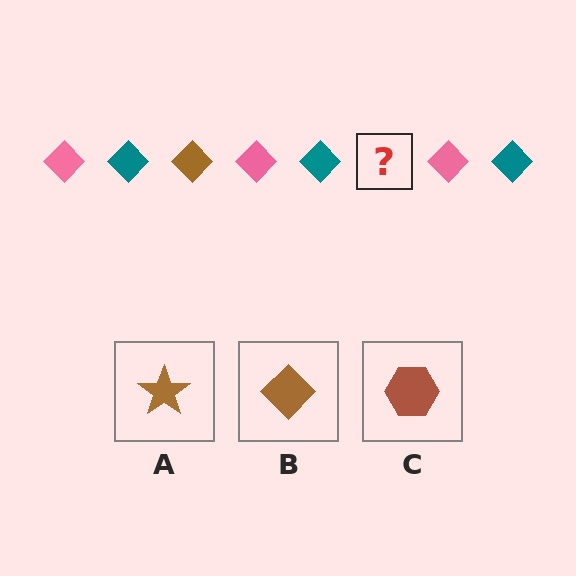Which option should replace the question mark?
Option B.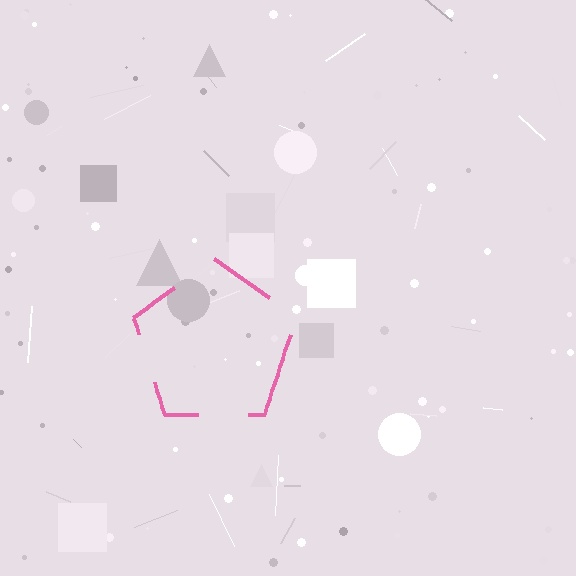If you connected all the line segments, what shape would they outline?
They would outline a pentagon.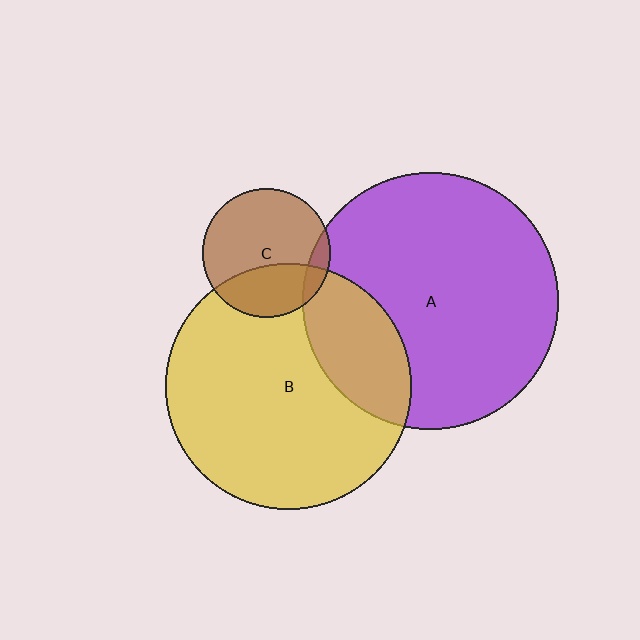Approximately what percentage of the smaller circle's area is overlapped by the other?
Approximately 10%.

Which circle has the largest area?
Circle A (purple).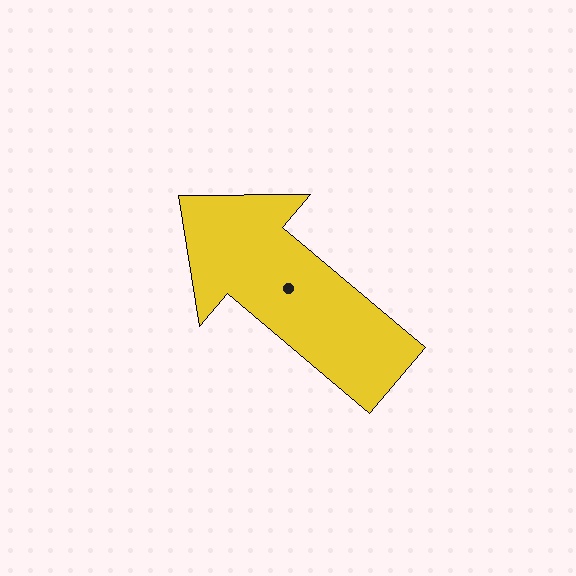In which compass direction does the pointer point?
Northwest.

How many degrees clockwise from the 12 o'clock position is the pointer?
Approximately 310 degrees.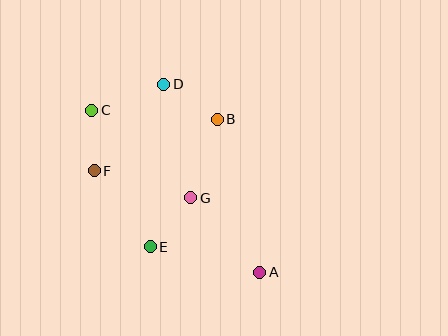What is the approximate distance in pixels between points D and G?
The distance between D and G is approximately 117 pixels.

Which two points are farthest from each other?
Points A and C are farthest from each other.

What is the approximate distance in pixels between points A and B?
The distance between A and B is approximately 159 pixels.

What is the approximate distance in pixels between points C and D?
The distance between C and D is approximately 76 pixels.